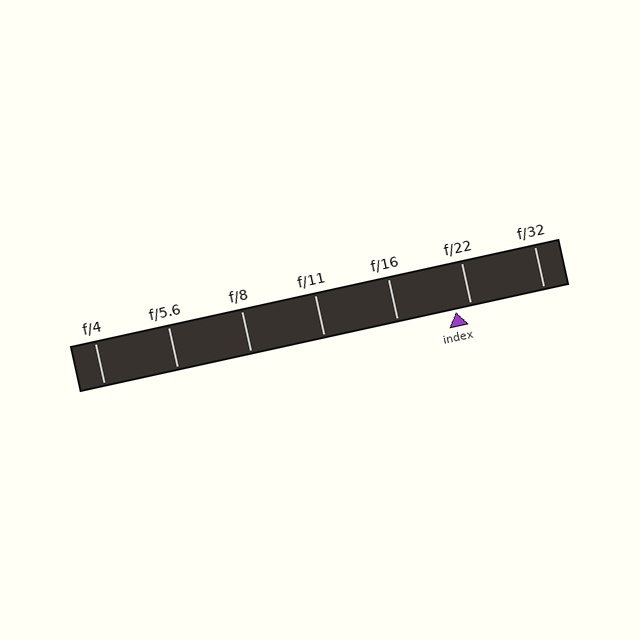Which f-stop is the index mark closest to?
The index mark is closest to f/22.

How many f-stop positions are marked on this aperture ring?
There are 7 f-stop positions marked.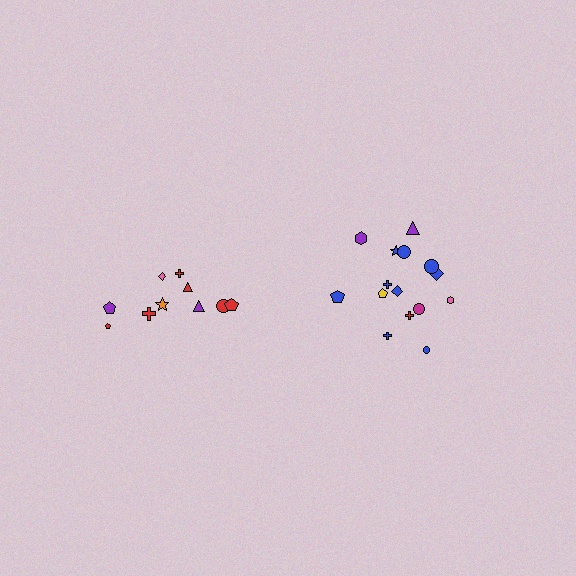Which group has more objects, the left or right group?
The right group.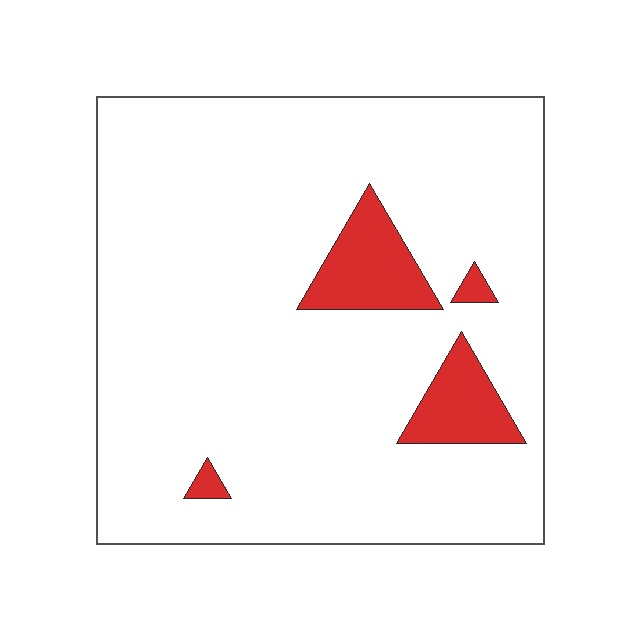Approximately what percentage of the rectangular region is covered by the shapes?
Approximately 10%.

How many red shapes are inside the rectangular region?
4.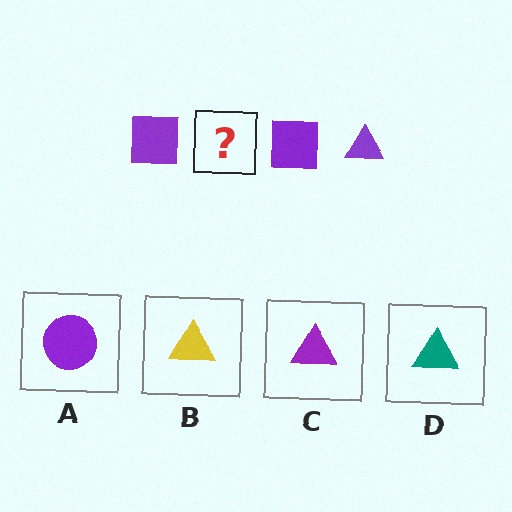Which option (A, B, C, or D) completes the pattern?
C.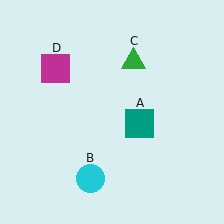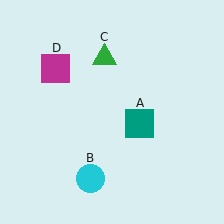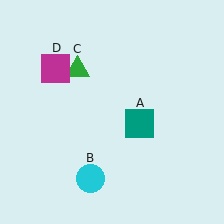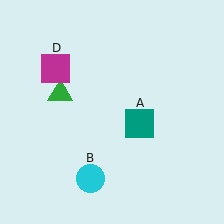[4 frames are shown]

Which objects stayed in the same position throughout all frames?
Teal square (object A) and cyan circle (object B) and magenta square (object D) remained stationary.